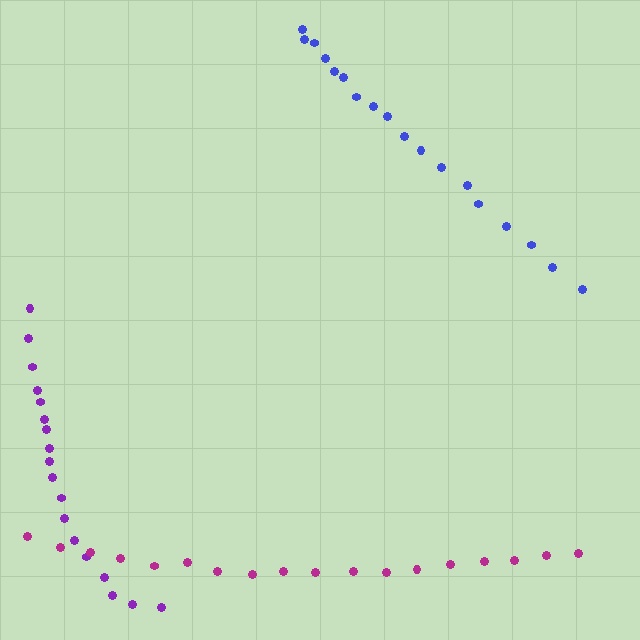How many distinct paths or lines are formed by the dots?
There are 3 distinct paths.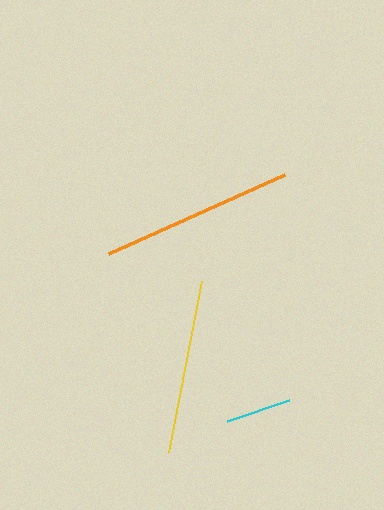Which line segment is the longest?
The orange line is the longest at approximately 193 pixels.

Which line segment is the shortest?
The cyan line is the shortest at approximately 65 pixels.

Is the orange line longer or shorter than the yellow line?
The orange line is longer than the yellow line.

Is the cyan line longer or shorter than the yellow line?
The yellow line is longer than the cyan line.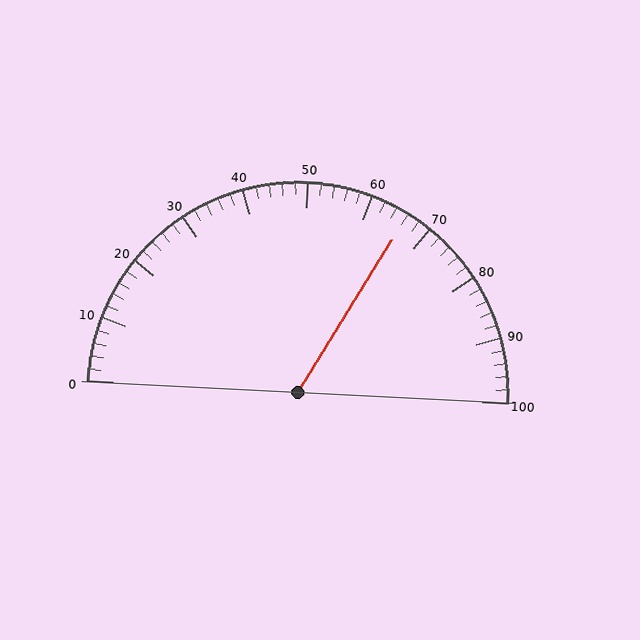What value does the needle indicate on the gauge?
The needle indicates approximately 66.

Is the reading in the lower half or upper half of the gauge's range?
The reading is in the upper half of the range (0 to 100).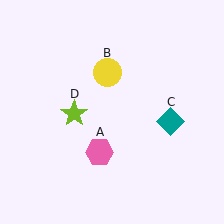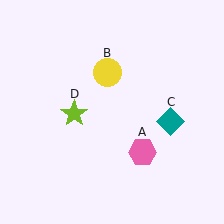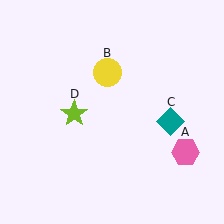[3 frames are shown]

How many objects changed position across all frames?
1 object changed position: pink hexagon (object A).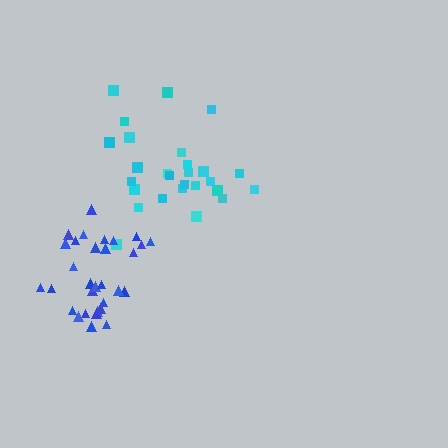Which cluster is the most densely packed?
Blue.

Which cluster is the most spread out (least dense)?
Cyan.